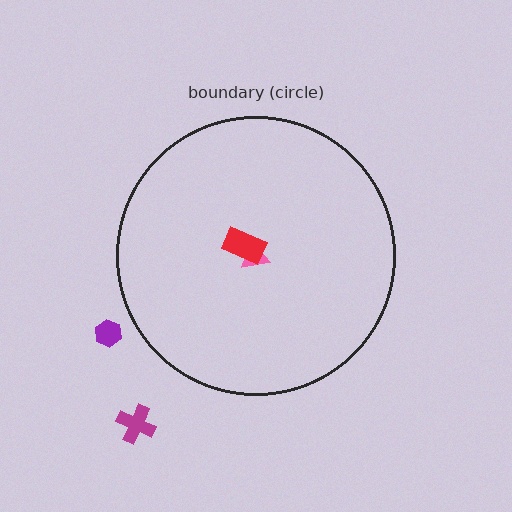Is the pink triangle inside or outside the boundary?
Inside.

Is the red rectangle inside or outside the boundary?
Inside.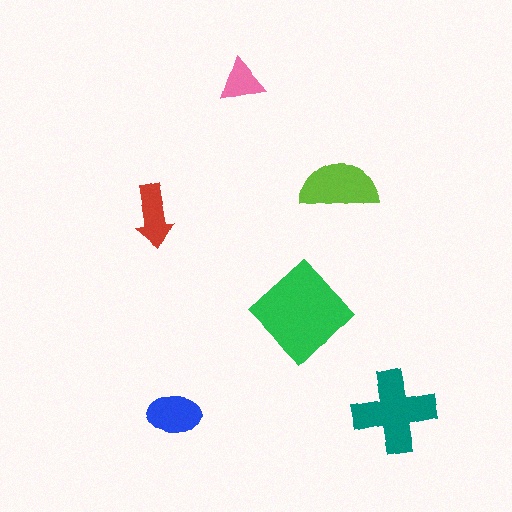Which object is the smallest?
The pink triangle.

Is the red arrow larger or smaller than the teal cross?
Smaller.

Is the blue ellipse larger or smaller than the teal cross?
Smaller.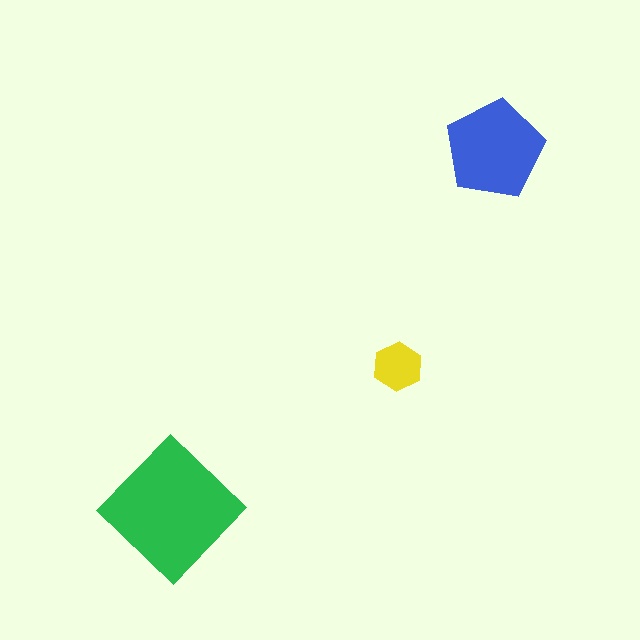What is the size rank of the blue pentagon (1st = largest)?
2nd.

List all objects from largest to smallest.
The green diamond, the blue pentagon, the yellow hexagon.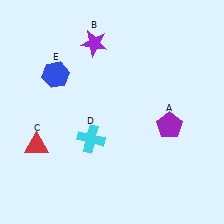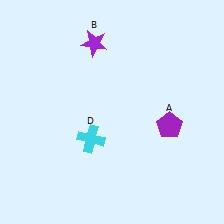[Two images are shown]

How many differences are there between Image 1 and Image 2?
There are 2 differences between the two images.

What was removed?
The blue hexagon (E), the red triangle (C) were removed in Image 2.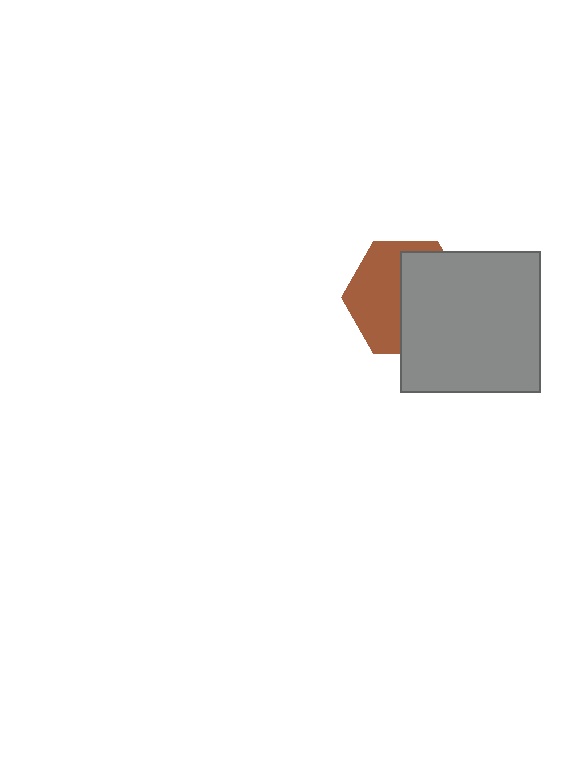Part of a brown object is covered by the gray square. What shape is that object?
It is a hexagon.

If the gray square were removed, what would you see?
You would see the complete brown hexagon.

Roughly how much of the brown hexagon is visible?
About half of it is visible (roughly 47%).